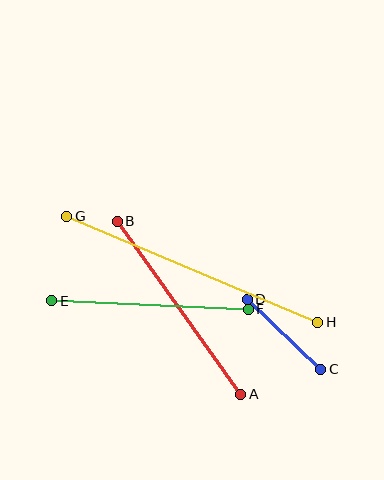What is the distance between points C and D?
The distance is approximately 101 pixels.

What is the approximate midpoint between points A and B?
The midpoint is at approximately (179, 308) pixels.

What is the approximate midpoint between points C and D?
The midpoint is at approximately (284, 334) pixels.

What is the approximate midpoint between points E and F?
The midpoint is at approximately (150, 305) pixels.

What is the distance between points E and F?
The distance is approximately 197 pixels.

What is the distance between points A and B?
The distance is approximately 212 pixels.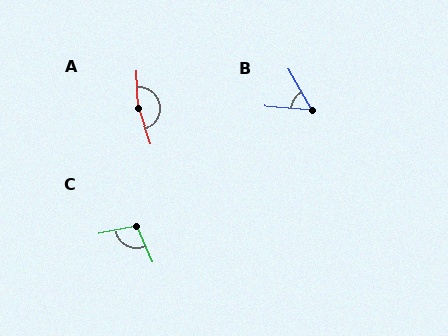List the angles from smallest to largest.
B (56°), C (102°), A (163°).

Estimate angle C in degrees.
Approximately 102 degrees.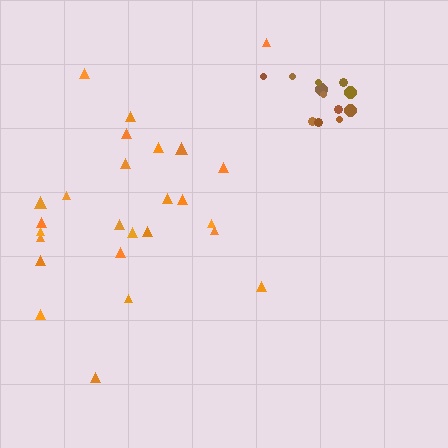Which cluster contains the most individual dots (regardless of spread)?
Orange (26).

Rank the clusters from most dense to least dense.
brown, orange.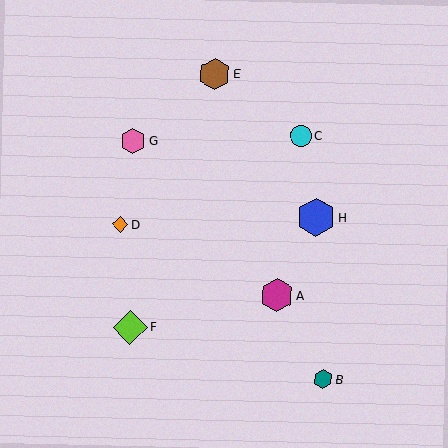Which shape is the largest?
The blue hexagon (labeled H) is the largest.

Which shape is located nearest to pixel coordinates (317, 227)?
The blue hexagon (labeled H) at (316, 217) is nearest to that location.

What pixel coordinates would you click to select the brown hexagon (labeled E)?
Click at (214, 74) to select the brown hexagon E.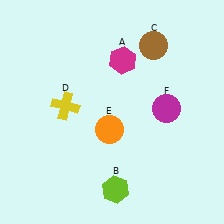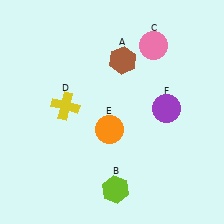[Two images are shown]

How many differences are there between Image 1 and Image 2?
There are 3 differences between the two images.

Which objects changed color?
A changed from magenta to brown. C changed from brown to pink. F changed from magenta to purple.